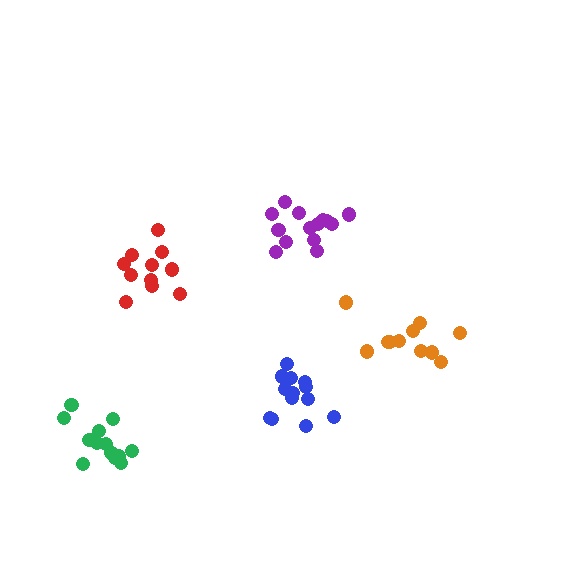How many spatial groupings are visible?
There are 5 spatial groupings.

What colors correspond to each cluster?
The clusters are colored: red, purple, blue, orange, green.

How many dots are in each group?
Group 1: 11 dots, Group 2: 14 dots, Group 3: 13 dots, Group 4: 11 dots, Group 5: 14 dots (63 total).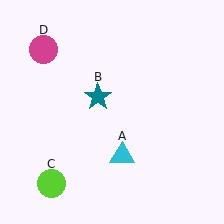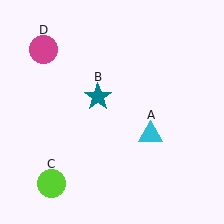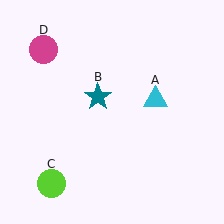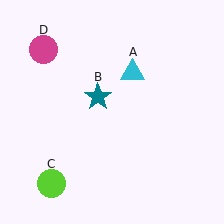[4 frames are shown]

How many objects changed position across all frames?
1 object changed position: cyan triangle (object A).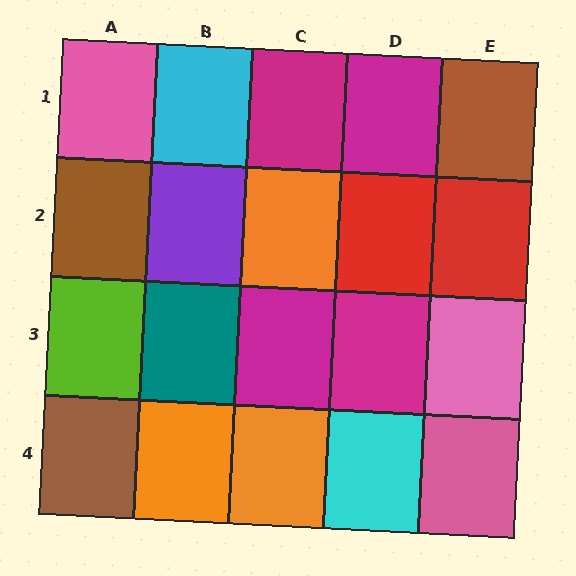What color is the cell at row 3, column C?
Magenta.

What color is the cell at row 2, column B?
Purple.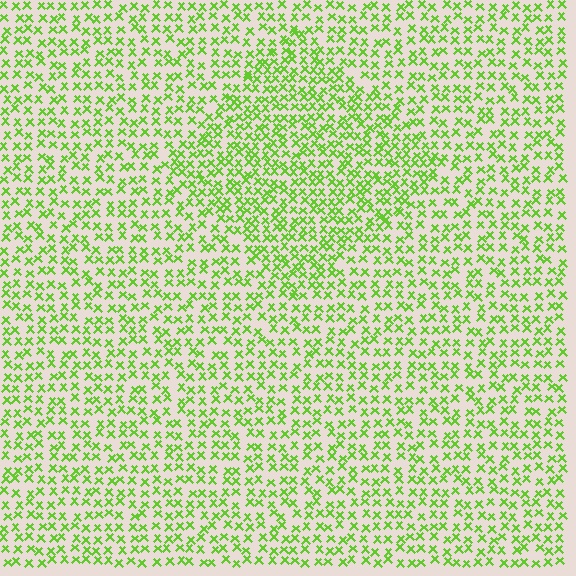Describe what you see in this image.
The image contains small lime elements arranged at two different densities. A diamond-shaped region is visible where the elements are more densely packed than the surrounding area.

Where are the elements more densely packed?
The elements are more densely packed inside the diamond boundary.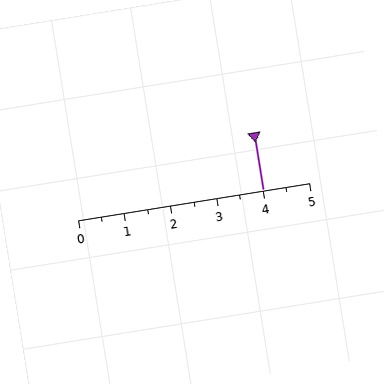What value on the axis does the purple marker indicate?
The marker indicates approximately 4.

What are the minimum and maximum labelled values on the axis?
The axis runs from 0 to 5.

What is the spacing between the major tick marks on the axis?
The major ticks are spaced 1 apart.